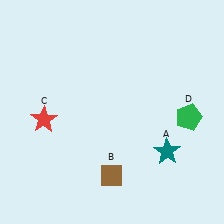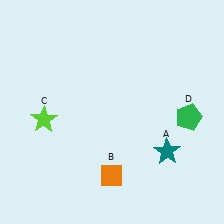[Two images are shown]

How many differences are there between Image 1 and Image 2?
There are 2 differences between the two images.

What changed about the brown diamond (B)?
In Image 1, B is brown. In Image 2, it changed to orange.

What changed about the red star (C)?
In Image 1, C is red. In Image 2, it changed to lime.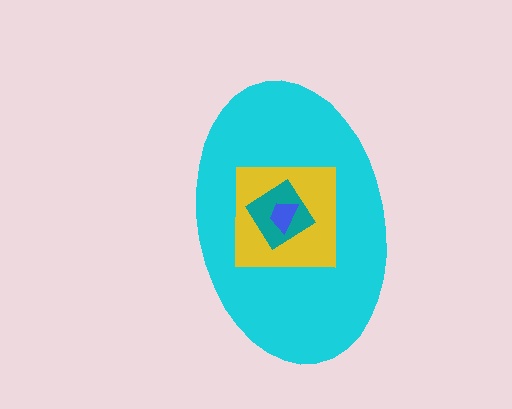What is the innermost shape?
The blue trapezoid.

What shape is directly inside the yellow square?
The teal diamond.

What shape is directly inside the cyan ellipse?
The yellow square.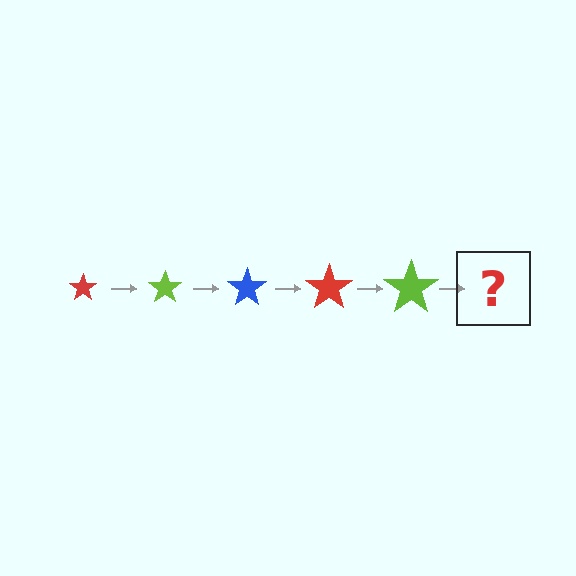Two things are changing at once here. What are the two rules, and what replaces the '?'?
The two rules are that the star grows larger each step and the color cycles through red, lime, and blue. The '?' should be a blue star, larger than the previous one.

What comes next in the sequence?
The next element should be a blue star, larger than the previous one.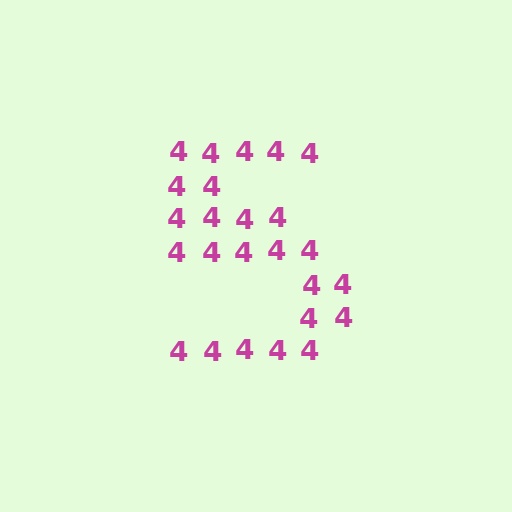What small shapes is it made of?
It is made of small digit 4's.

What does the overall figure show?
The overall figure shows the digit 5.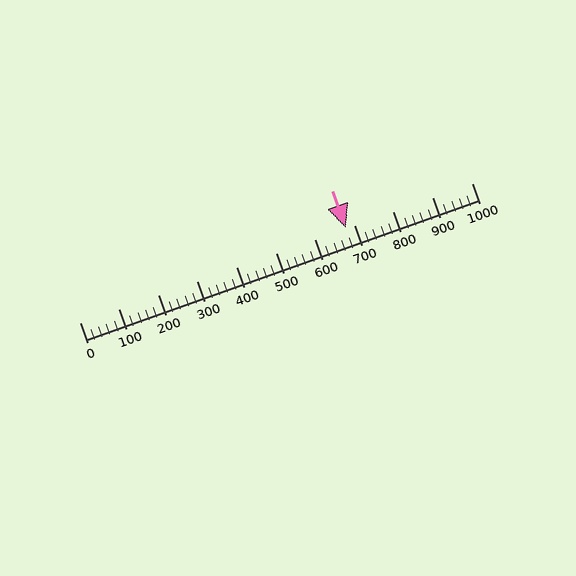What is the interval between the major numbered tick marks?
The major tick marks are spaced 100 units apart.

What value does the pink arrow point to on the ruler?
The pink arrow points to approximately 680.